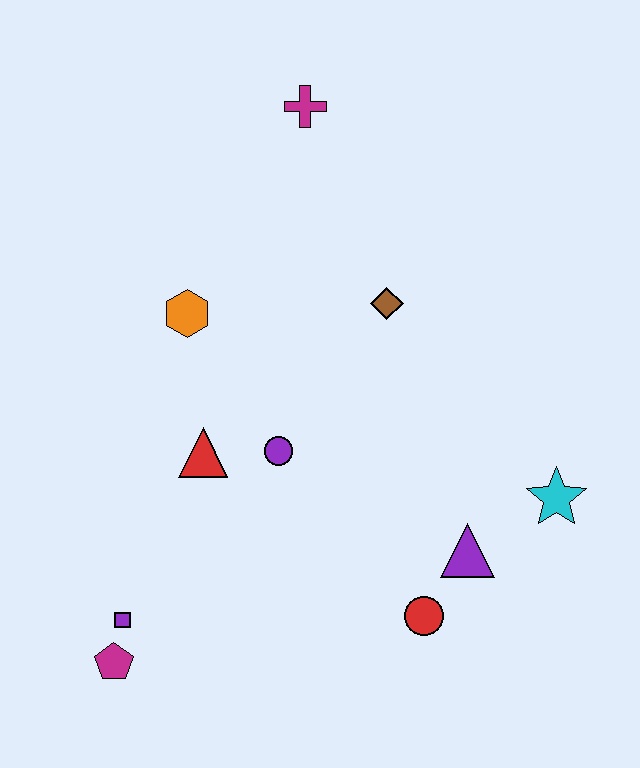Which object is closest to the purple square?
The magenta pentagon is closest to the purple square.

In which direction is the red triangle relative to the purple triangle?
The red triangle is to the left of the purple triangle.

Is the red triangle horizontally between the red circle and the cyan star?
No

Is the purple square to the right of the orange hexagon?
No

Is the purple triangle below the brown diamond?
Yes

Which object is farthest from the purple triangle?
The magenta cross is farthest from the purple triangle.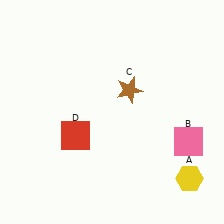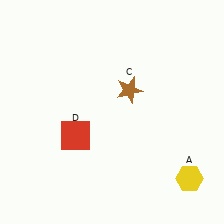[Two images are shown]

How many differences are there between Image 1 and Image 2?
There is 1 difference between the two images.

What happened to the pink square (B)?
The pink square (B) was removed in Image 2. It was in the bottom-right area of Image 1.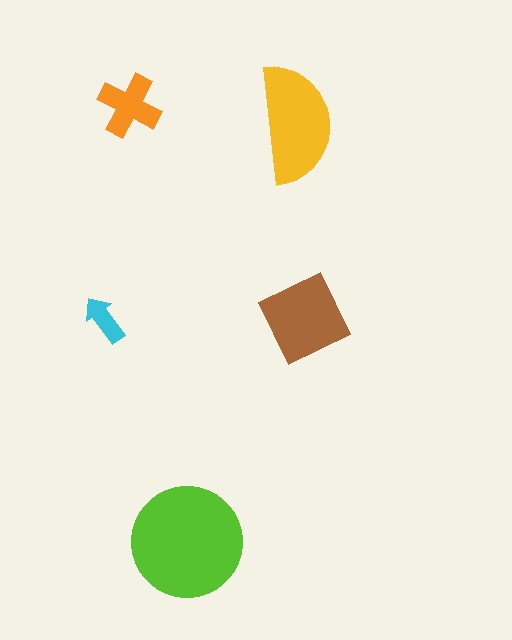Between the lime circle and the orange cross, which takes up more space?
The lime circle.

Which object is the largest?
The lime circle.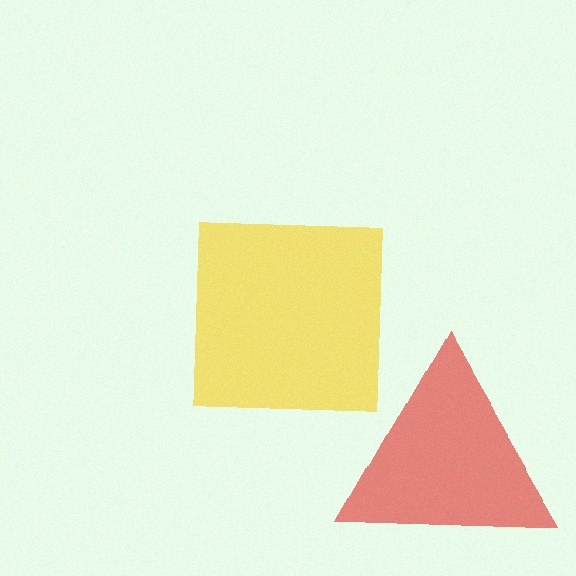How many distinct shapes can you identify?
There are 2 distinct shapes: a yellow square, a red triangle.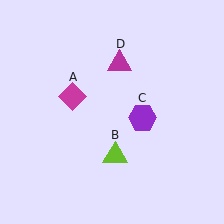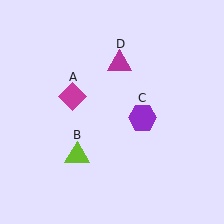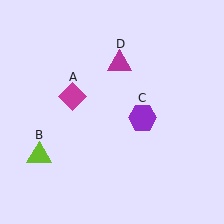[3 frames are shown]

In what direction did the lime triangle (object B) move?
The lime triangle (object B) moved left.